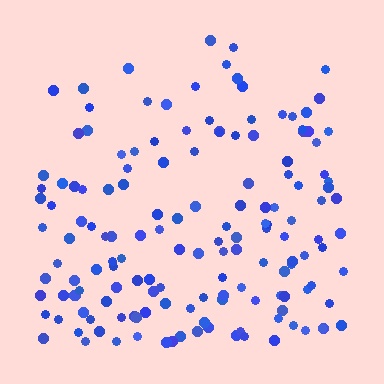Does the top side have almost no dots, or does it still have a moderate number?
Still a moderate number, just noticeably fewer than the bottom.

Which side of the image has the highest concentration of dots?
The bottom.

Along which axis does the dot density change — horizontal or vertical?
Vertical.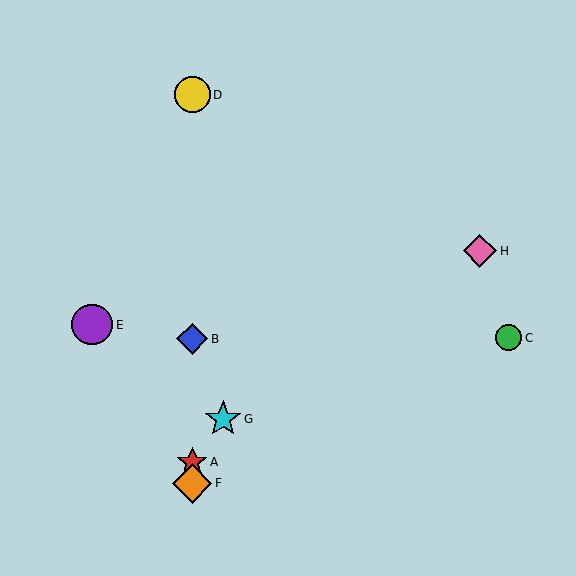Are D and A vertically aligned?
Yes, both are at x≈192.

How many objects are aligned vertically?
4 objects (A, B, D, F) are aligned vertically.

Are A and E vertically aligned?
No, A is at x≈192 and E is at x≈92.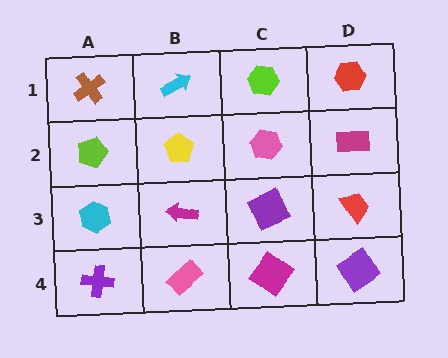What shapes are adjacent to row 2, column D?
A red hexagon (row 1, column D), a red trapezoid (row 3, column D), a pink hexagon (row 2, column C).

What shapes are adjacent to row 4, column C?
A purple square (row 3, column C), a pink rectangle (row 4, column B), a purple diamond (row 4, column D).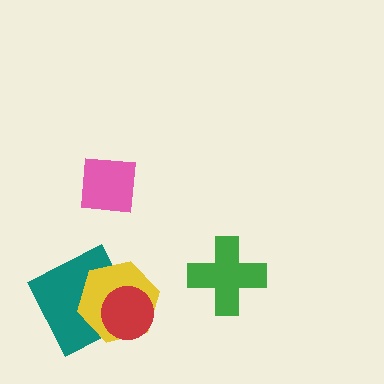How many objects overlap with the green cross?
0 objects overlap with the green cross.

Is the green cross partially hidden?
No, no other shape covers it.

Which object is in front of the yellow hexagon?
The red circle is in front of the yellow hexagon.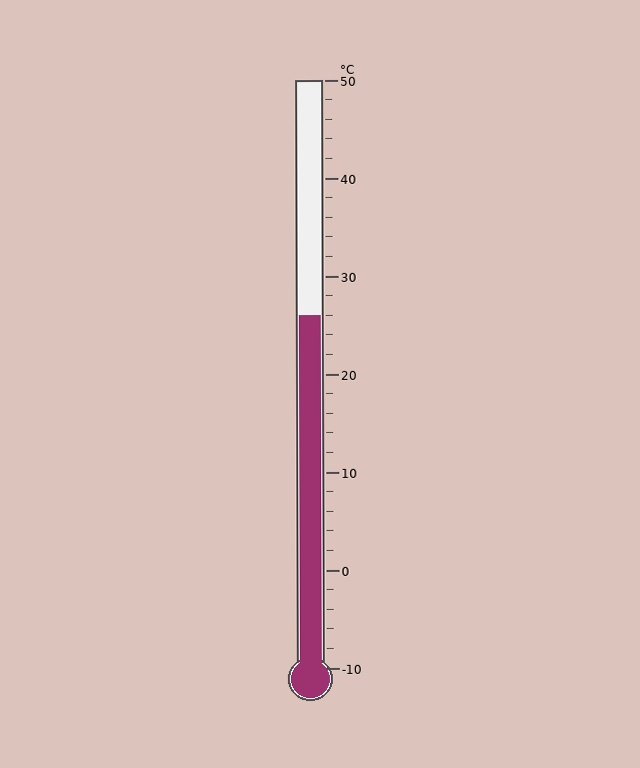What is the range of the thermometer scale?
The thermometer scale ranges from -10°C to 50°C.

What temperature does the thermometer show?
The thermometer shows approximately 26°C.